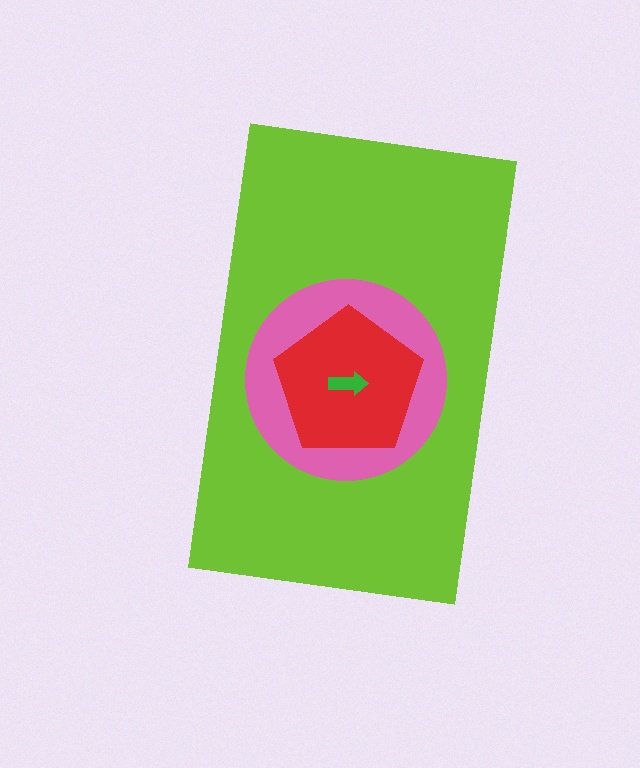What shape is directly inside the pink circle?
The red pentagon.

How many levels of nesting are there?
4.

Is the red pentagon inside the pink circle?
Yes.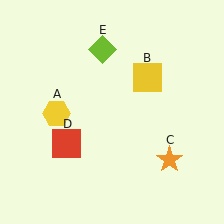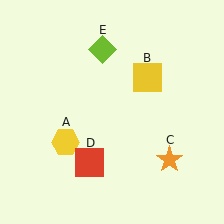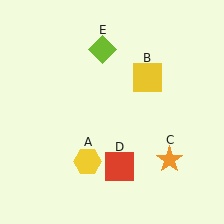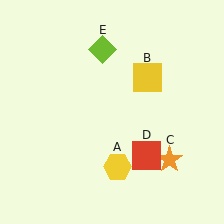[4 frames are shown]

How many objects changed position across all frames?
2 objects changed position: yellow hexagon (object A), red square (object D).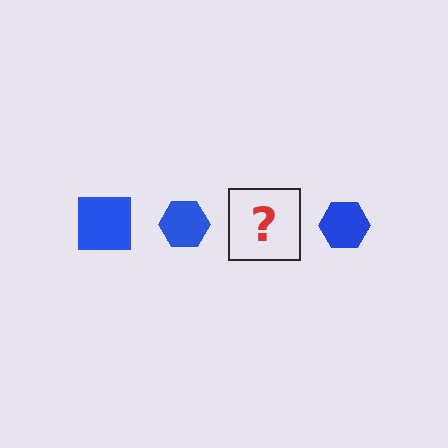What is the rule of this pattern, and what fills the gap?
The rule is that the pattern cycles through square, hexagon shapes in blue. The gap should be filled with a blue square.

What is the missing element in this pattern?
The missing element is a blue square.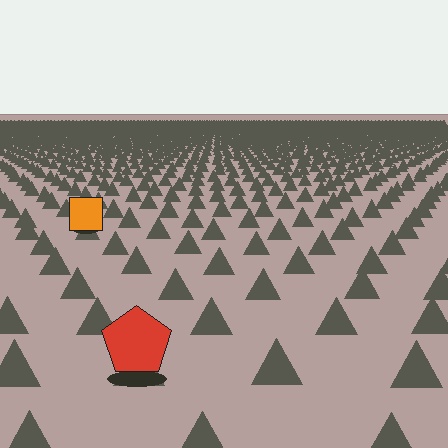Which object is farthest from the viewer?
The orange square is farthest from the viewer. It appears smaller and the ground texture around it is denser.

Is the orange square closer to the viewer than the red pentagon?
No. The red pentagon is closer — you can tell from the texture gradient: the ground texture is coarser near it.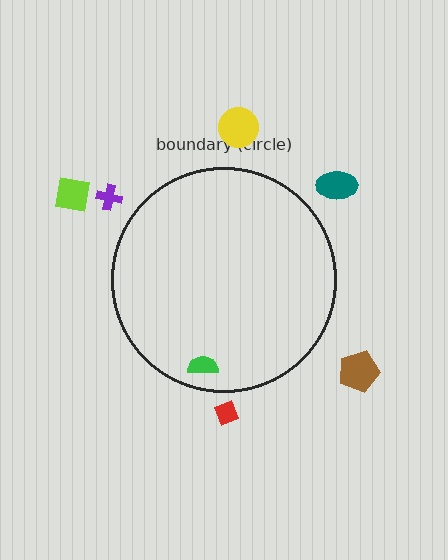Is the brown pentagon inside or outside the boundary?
Outside.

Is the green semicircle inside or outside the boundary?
Inside.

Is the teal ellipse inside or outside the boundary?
Outside.